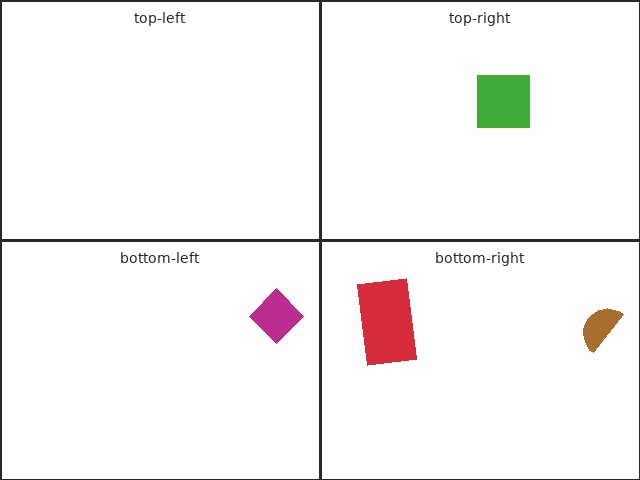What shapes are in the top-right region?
The green square.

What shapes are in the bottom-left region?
The magenta diamond.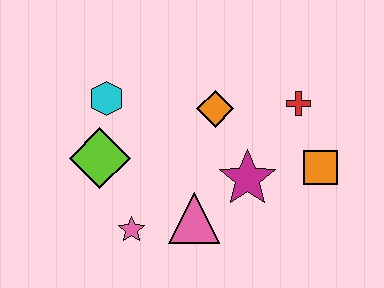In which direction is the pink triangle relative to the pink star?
The pink triangle is to the right of the pink star.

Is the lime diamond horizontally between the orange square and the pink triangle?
No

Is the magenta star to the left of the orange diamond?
No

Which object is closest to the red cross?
The orange square is closest to the red cross.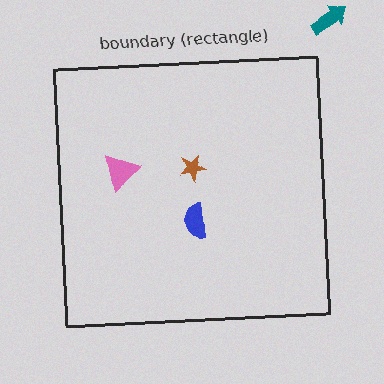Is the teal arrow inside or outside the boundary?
Outside.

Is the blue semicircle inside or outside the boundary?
Inside.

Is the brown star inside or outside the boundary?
Inside.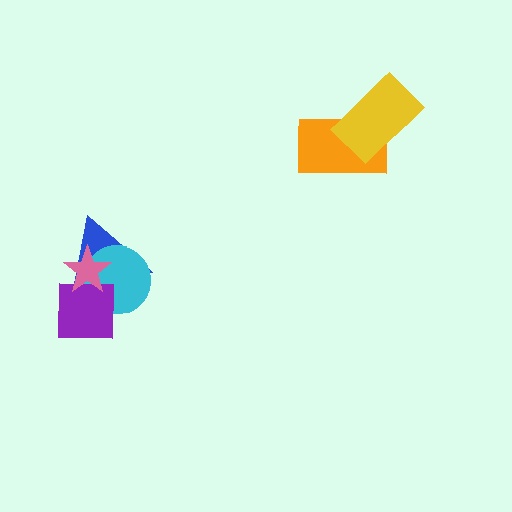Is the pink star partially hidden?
No, no other shape covers it.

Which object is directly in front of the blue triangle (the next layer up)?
The cyan circle is directly in front of the blue triangle.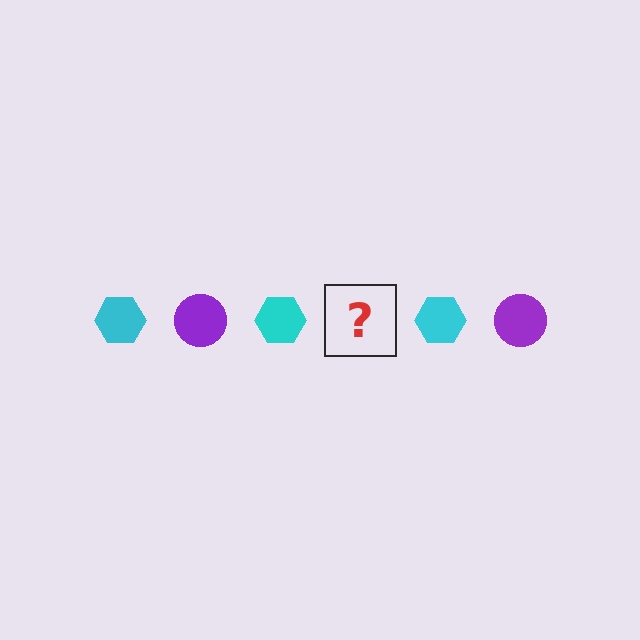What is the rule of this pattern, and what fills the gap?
The rule is that the pattern alternates between cyan hexagon and purple circle. The gap should be filled with a purple circle.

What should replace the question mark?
The question mark should be replaced with a purple circle.